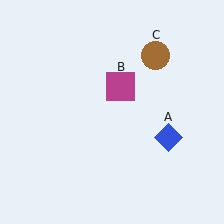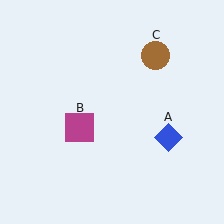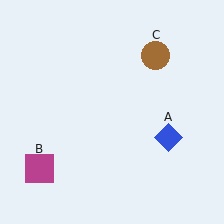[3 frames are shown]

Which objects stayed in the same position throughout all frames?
Blue diamond (object A) and brown circle (object C) remained stationary.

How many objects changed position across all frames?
1 object changed position: magenta square (object B).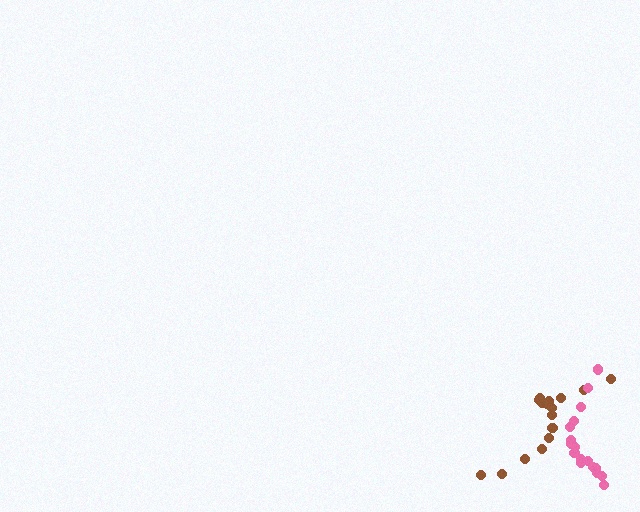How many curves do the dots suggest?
There are 2 distinct paths.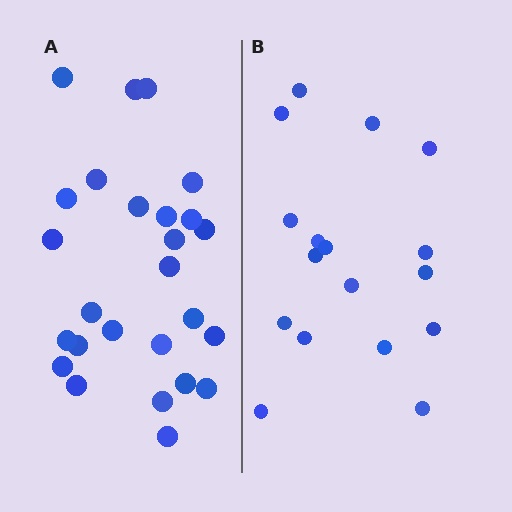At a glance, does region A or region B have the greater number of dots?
Region A (the left region) has more dots.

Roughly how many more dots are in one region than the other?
Region A has roughly 8 or so more dots than region B.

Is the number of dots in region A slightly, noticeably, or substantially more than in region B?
Region A has substantially more. The ratio is roughly 1.5 to 1.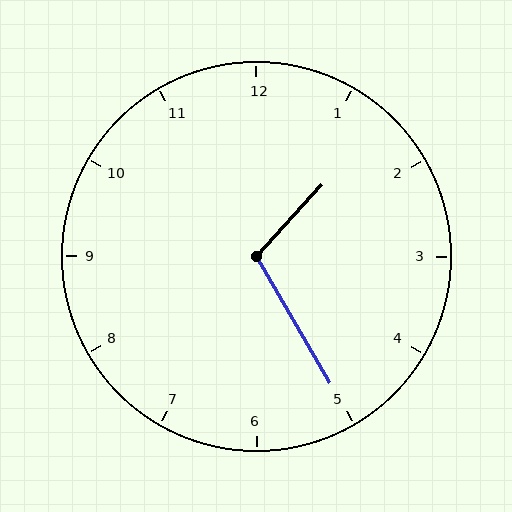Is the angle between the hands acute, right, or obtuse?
It is obtuse.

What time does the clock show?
1:25.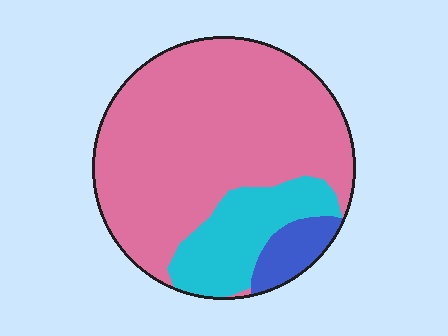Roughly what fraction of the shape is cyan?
Cyan covers about 20% of the shape.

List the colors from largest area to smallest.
From largest to smallest: pink, cyan, blue.